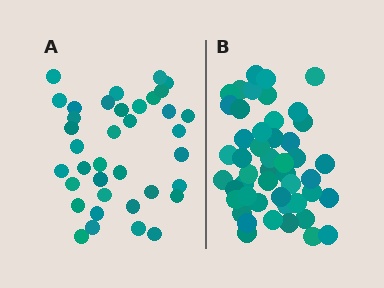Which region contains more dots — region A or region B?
Region B (the right region) has more dots.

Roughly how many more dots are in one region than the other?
Region B has roughly 12 or so more dots than region A.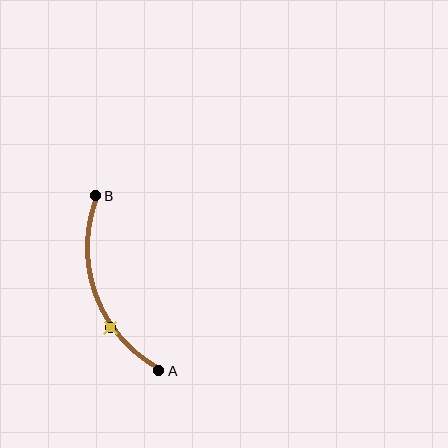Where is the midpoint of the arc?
The arc midpoint is the point on the curve farthest from the straight line joining A and B. It sits to the left of that line.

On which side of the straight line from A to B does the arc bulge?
The arc bulges to the left of the straight line connecting A and B.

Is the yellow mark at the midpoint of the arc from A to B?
No. The yellow mark lies on the arc but is closer to endpoint A. The arc midpoint would be at the point on the curve equidistant along the arc from both A and B.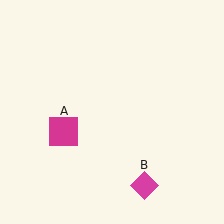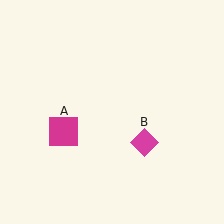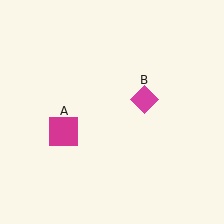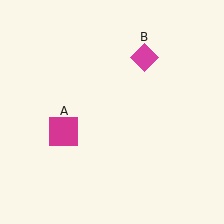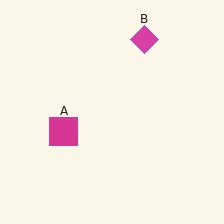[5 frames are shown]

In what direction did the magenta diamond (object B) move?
The magenta diamond (object B) moved up.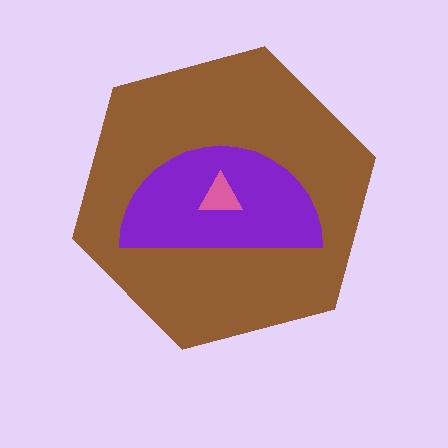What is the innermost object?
The pink triangle.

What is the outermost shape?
The brown hexagon.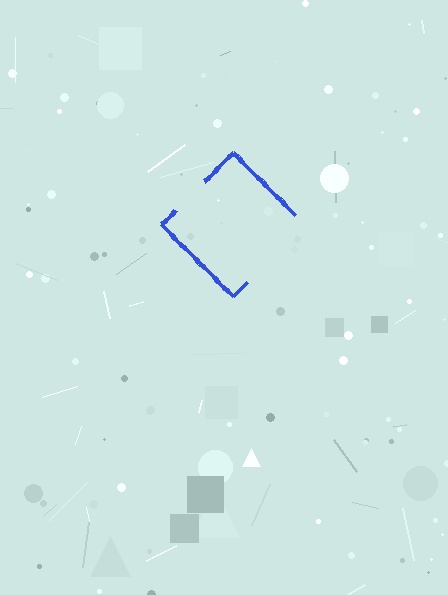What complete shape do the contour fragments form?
The contour fragments form a diamond.